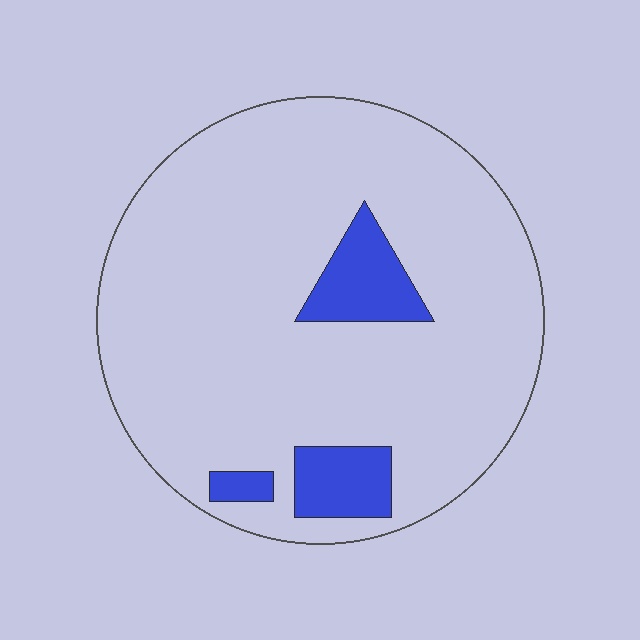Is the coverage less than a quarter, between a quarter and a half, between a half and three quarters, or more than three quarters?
Less than a quarter.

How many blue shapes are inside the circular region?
3.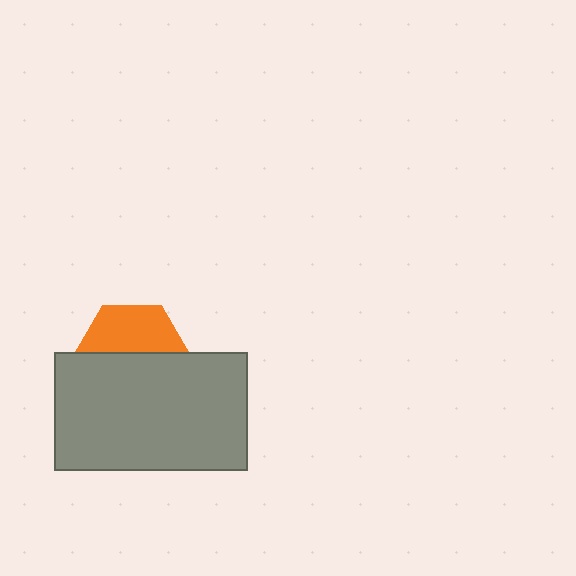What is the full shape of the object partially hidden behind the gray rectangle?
The partially hidden object is an orange hexagon.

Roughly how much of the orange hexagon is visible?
A small part of it is visible (roughly 45%).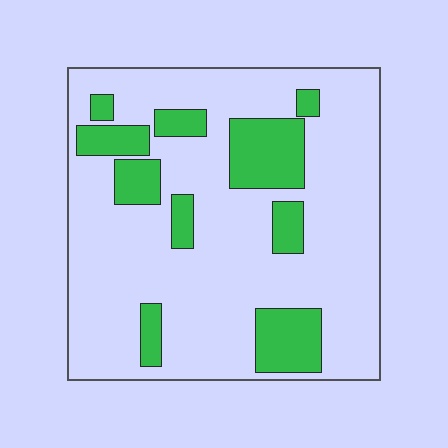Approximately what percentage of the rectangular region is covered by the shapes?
Approximately 20%.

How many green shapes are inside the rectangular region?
10.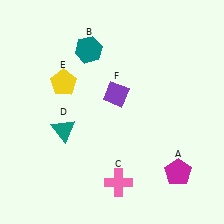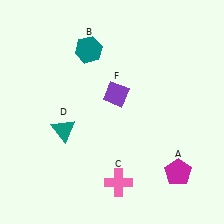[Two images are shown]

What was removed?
The yellow pentagon (E) was removed in Image 2.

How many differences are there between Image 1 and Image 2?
There is 1 difference between the two images.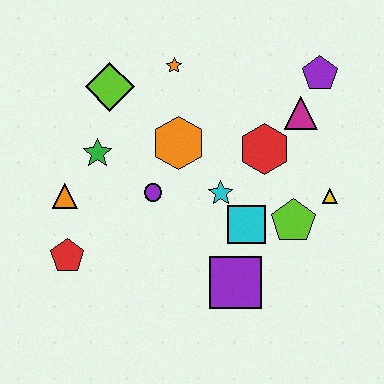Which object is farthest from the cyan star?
The red pentagon is farthest from the cyan star.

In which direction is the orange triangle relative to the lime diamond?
The orange triangle is below the lime diamond.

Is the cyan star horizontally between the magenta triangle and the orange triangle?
Yes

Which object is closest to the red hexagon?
The magenta triangle is closest to the red hexagon.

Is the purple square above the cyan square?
No